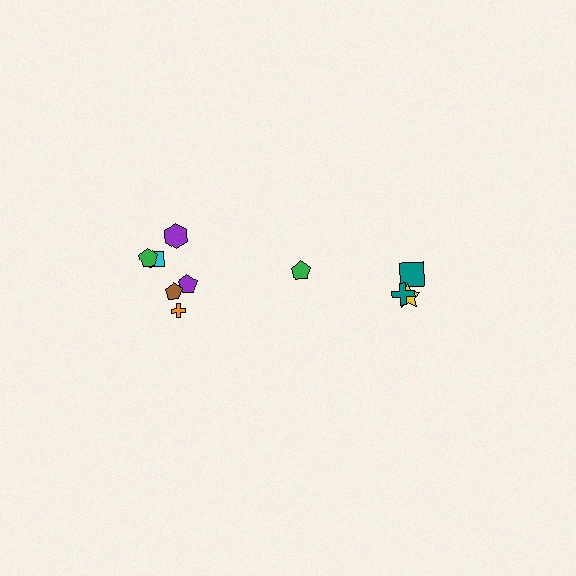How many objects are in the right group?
There are 4 objects.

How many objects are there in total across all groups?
There are 10 objects.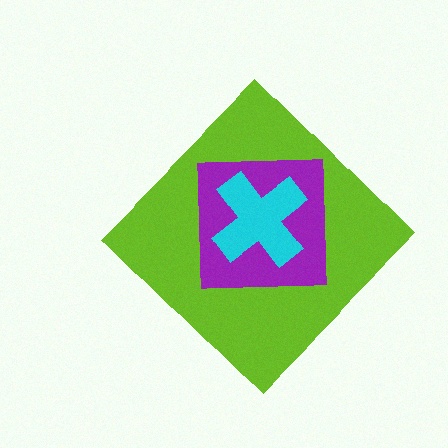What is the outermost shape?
The lime diamond.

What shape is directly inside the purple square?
The cyan cross.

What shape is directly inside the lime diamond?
The purple square.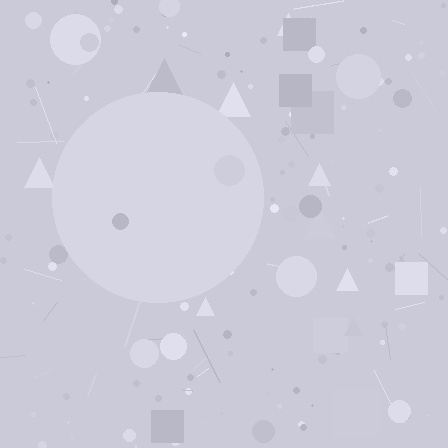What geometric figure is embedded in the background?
A circle is embedded in the background.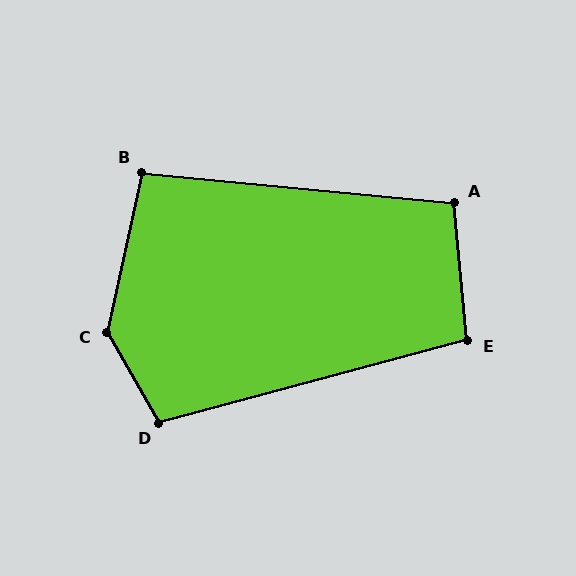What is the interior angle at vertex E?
Approximately 100 degrees (obtuse).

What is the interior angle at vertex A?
Approximately 101 degrees (obtuse).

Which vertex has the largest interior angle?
C, at approximately 138 degrees.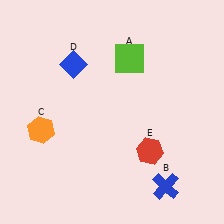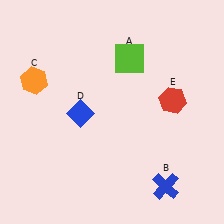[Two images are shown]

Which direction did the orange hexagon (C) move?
The orange hexagon (C) moved up.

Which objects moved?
The objects that moved are: the orange hexagon (C), the blue diamond (D), the red hexagon (E).